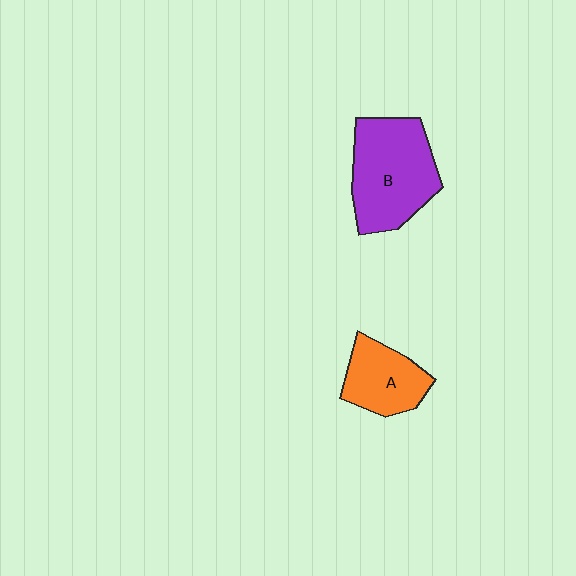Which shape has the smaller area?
Shape A (orange).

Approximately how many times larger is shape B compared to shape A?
Approximately 1.7 times.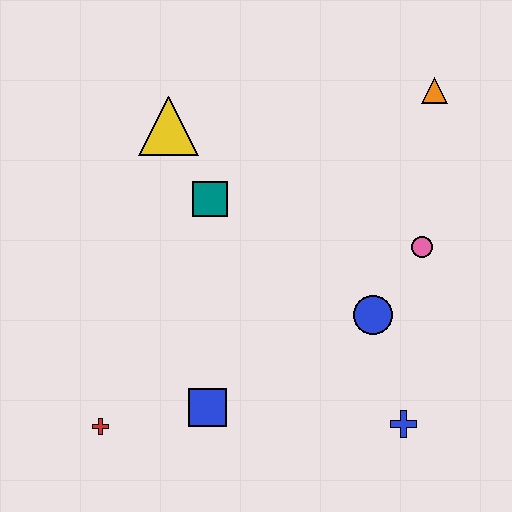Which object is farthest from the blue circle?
The red cross is farthest from the blue circle.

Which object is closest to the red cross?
The blue square is closest to the red cross.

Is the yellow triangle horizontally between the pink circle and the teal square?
No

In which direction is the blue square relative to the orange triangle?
The blue square is below the orange triangle.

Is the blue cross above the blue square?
No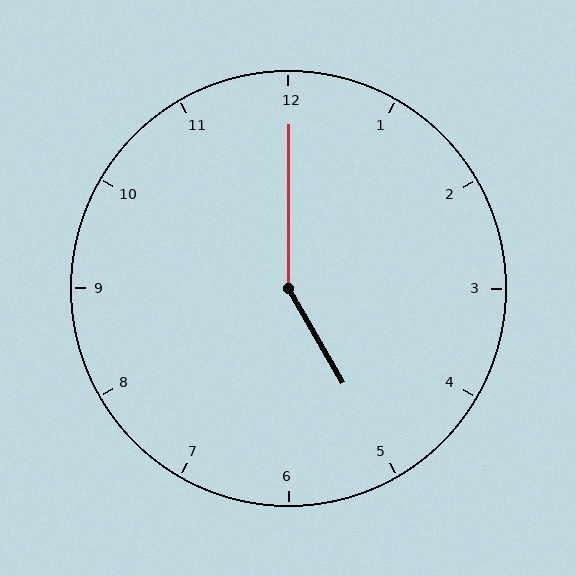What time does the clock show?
5:00.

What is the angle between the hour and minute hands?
Approximately 150 degrees.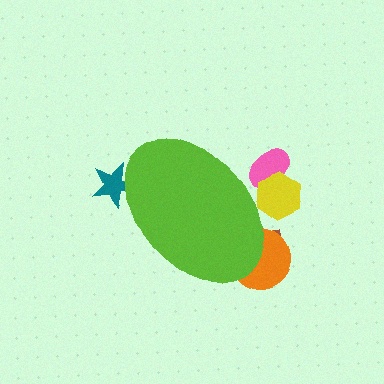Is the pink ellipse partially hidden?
Yes, the pink ellipse is partially hidden behind the lime ellipse.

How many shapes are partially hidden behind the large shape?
5 shapes are partially hidden.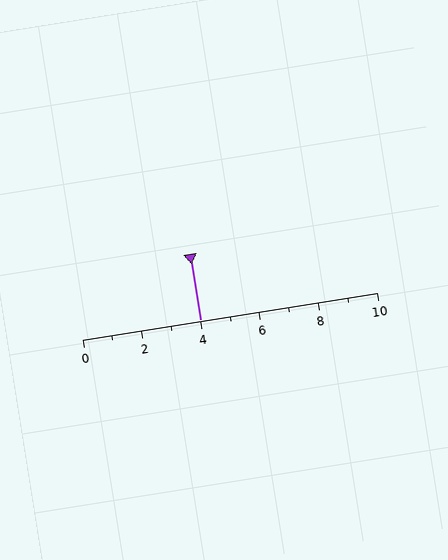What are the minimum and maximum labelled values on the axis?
The axis runs from 0 to 10.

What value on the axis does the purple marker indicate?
The marker indicates approximately 4.